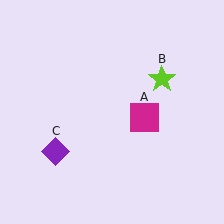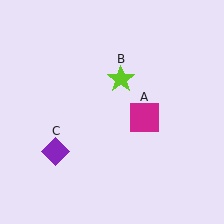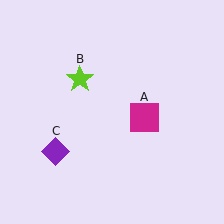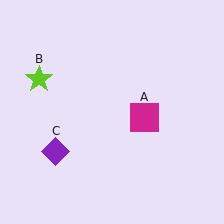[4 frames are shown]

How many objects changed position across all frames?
1 object changed position: lime star (object B).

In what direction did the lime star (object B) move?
The lime star (object B) moved left.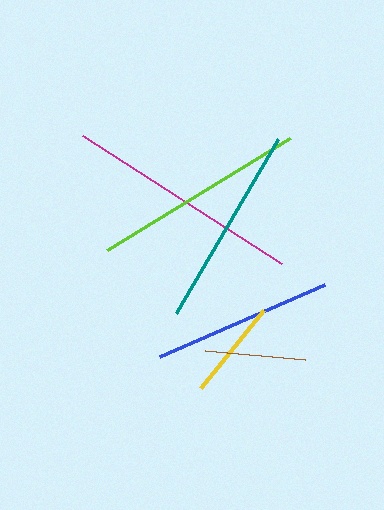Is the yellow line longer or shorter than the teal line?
The teal line is longer than the yellow line.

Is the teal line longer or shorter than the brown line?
The teal line is longer than the brown line.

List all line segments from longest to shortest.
From longest to shortest: magenta, lime, teal, blue, brown, yellow.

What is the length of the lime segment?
The lime segment is approximately 215 pixels long.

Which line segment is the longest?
The magenta line is the longest at approximately 237 pixels.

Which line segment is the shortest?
The yellow line is the shortest at approximately 100 pixels.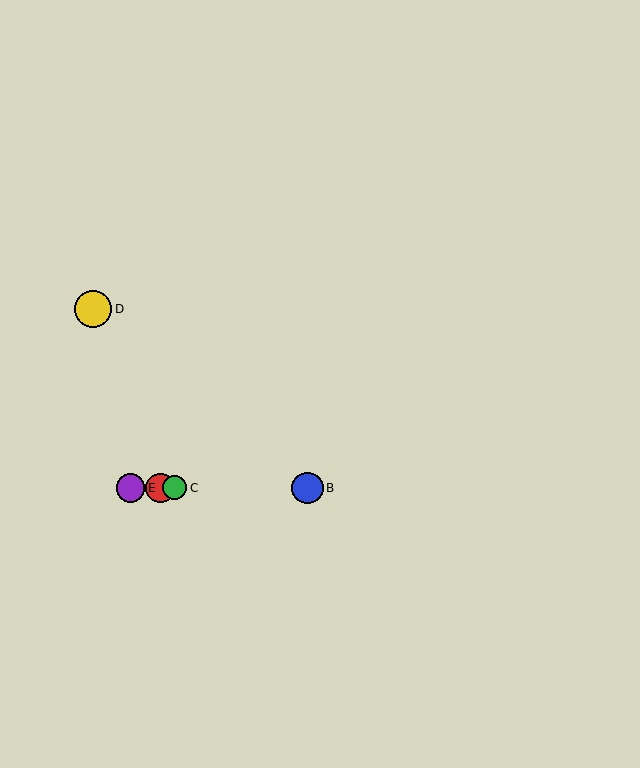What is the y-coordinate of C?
Object C is at y≈488.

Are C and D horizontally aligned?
No, C is at y≈488 and D is at y≈309.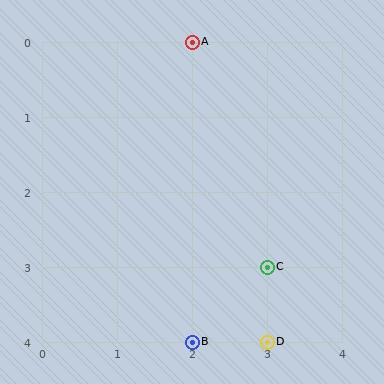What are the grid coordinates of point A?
Point A is at grid coordinates (2, 0).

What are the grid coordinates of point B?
Point B is at grid coordinates (2, 4).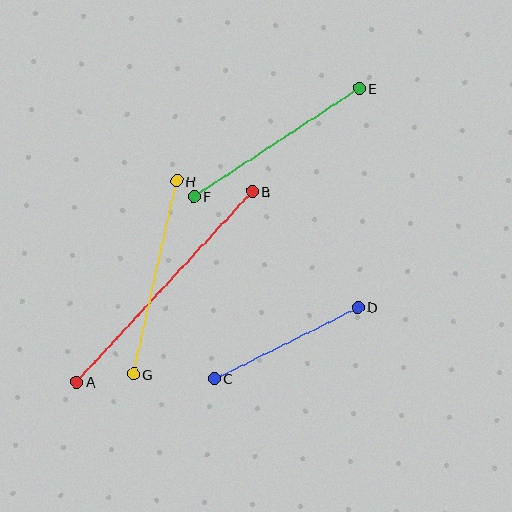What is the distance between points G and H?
The distance is approximately 198 pixels.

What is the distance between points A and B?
The distance is approximately 259 pixels.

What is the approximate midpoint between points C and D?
The midpoint is at approximately (286, 343) pixels.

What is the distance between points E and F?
The distance is approximately 197 pixels.